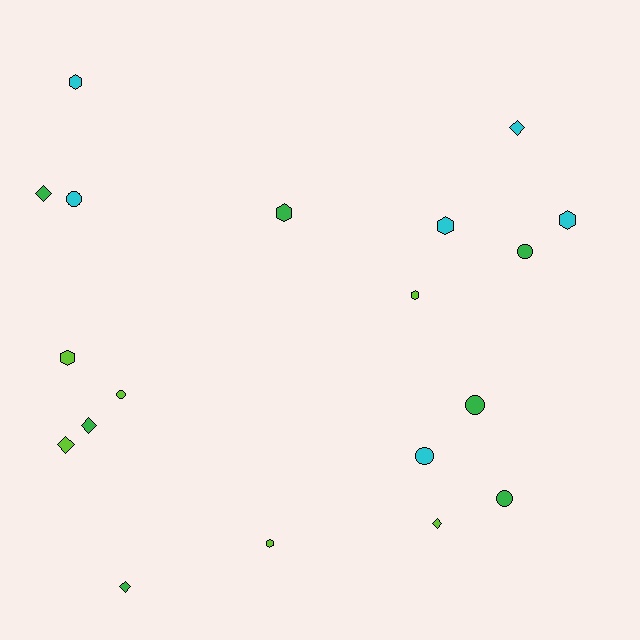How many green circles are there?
There are 3 green circles.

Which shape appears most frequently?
Hexagon, with 7 objects.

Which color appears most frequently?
Green, with 7 objects.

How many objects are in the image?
There are 19 objects.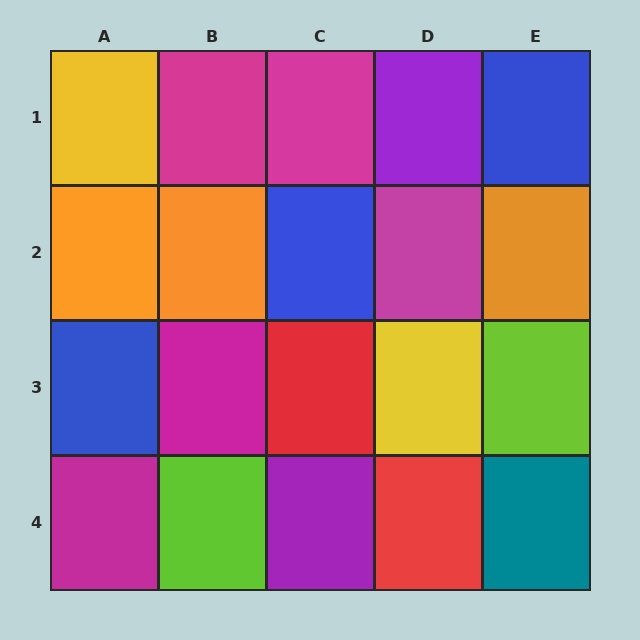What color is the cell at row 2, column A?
Orange.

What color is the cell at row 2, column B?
Orange.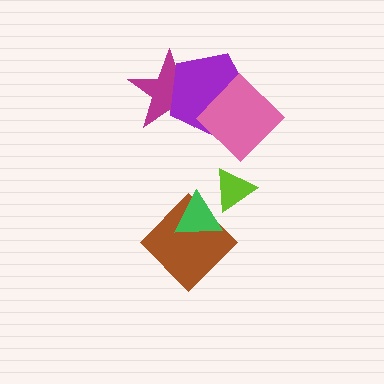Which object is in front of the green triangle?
The lime triangle is in front of the green triangle.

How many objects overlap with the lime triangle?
1 object overlaps with the lime triangle.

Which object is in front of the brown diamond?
The green triangle is in front of the brown diamond.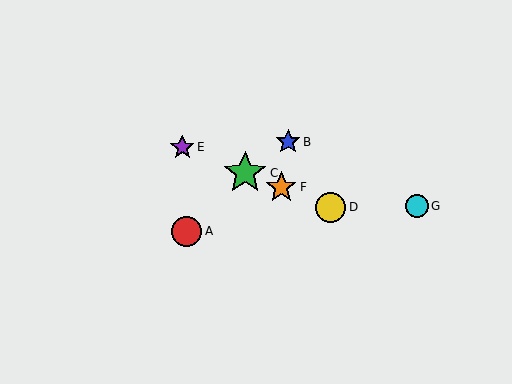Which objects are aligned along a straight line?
Objects C, D, E, F are aligned along a straight line.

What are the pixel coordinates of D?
Object D is at (331, 207).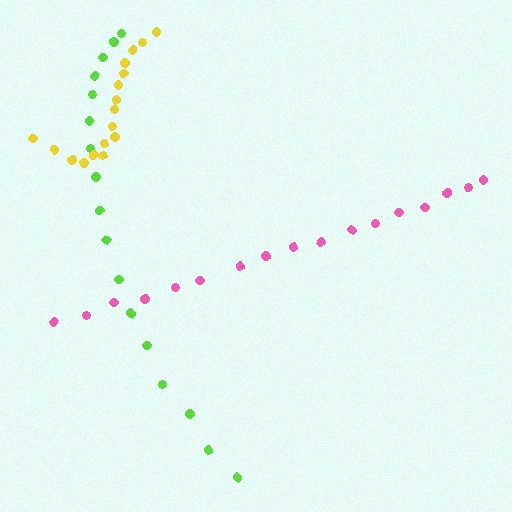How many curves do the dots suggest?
There are 3 distinct paths.